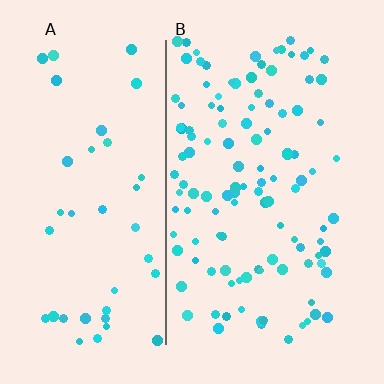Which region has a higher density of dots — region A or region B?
B (the right).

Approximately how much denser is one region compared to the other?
Approximately 2.7× — region B over region A.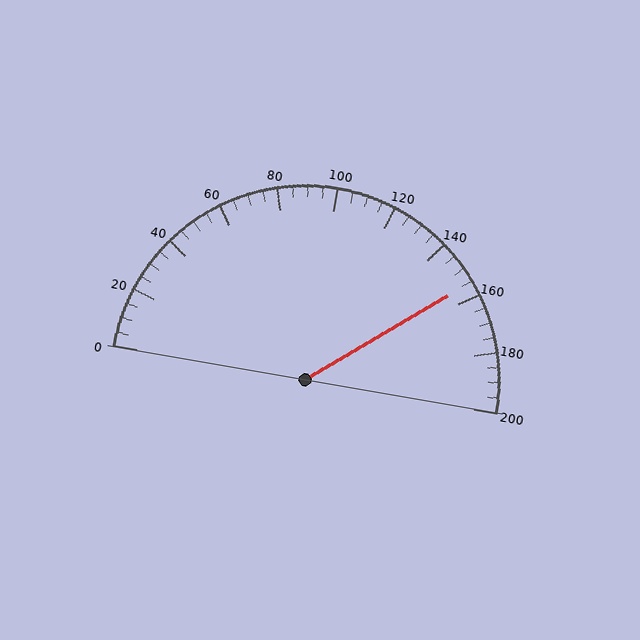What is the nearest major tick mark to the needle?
The nearest major tick mark is 160.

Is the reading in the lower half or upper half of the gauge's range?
The reading is in the upper half of the range (0 to 200).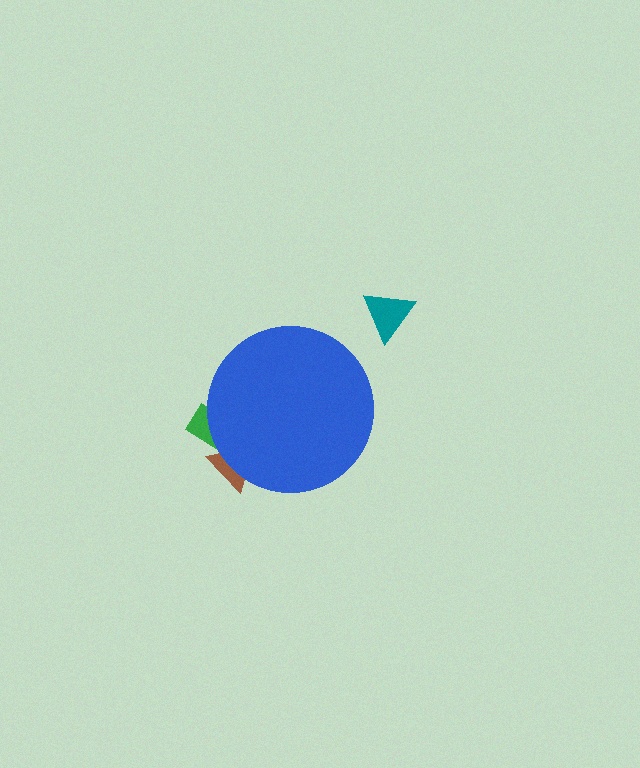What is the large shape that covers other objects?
A blue circle.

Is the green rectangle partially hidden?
Yes, the green rectangle is partially hidden behind the blue circle.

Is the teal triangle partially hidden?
No, the teal triangle is fully visible.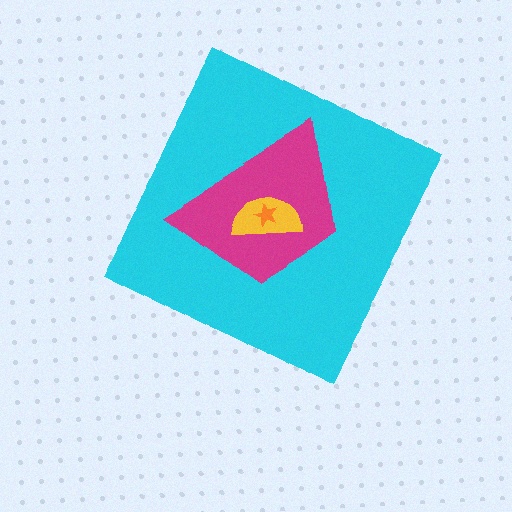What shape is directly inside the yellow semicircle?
The orange star.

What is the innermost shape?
The orange star.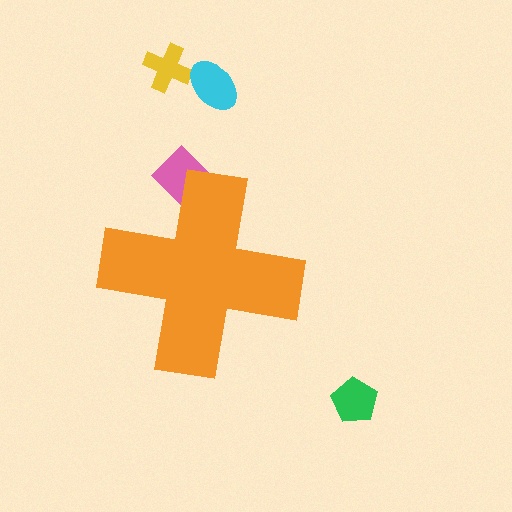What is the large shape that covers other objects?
An orange cross.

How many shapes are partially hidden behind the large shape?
1 shape is partially hidden.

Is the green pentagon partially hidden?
No, the green pentagon is fully visible.